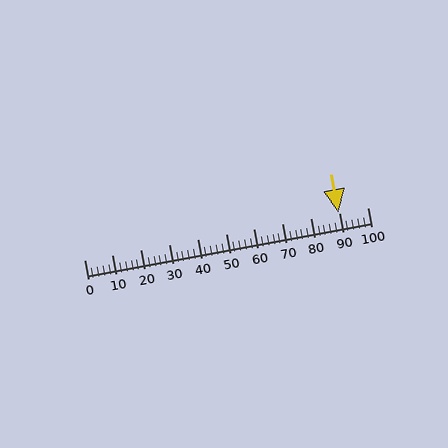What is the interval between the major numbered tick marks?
The major tick marks are spaced 10 units apart.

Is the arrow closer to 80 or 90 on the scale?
The arrow is closer to 90.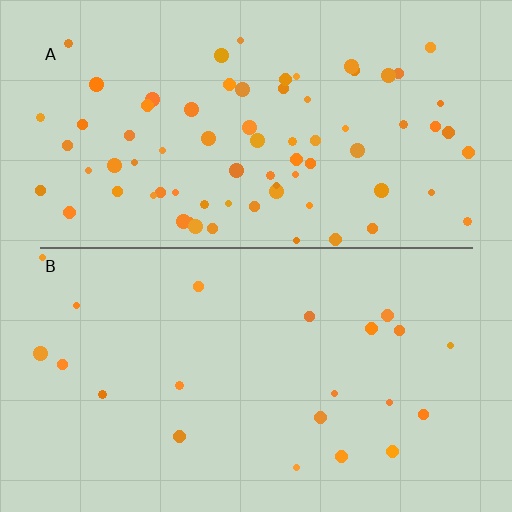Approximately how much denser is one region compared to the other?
Approximately 3.5× — region A over region B.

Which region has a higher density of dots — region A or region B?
A (the top).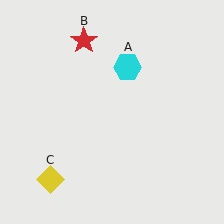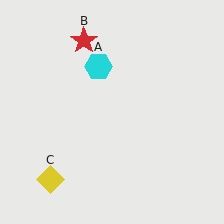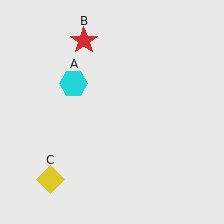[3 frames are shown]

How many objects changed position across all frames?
1 object changed position: cyan hexagon (object A).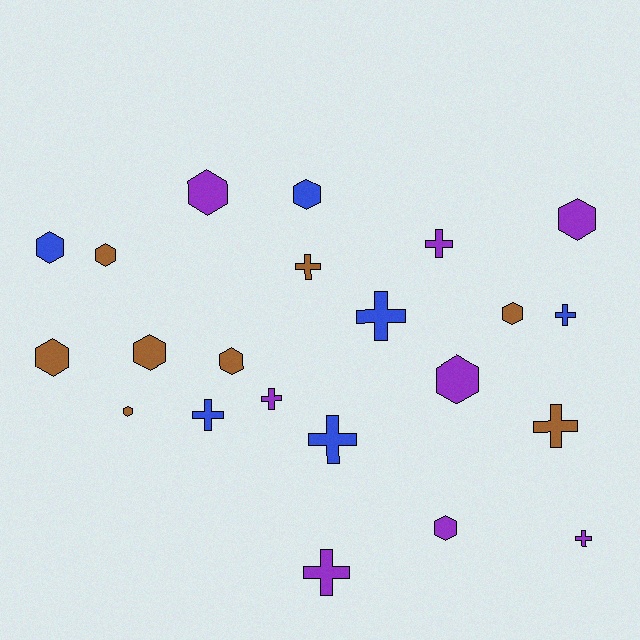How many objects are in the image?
There are 22 objects.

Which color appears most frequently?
Brown, with 8 objects.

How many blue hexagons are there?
There are 2 blue hexagons.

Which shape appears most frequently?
Hexagon, with 12 objects.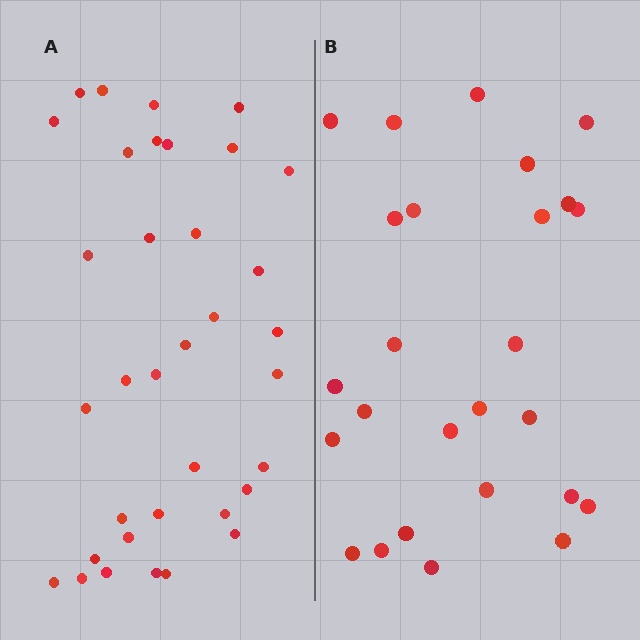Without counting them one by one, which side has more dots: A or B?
Region A (the left region) has more dots.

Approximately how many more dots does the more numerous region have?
Region A has roughly 8 or so more dots than region B.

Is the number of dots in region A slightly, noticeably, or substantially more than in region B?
Region A has noticeably more, but not dramatically so. The ratio is roughly 1.3 to 1.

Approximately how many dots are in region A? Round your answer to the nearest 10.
About 40 dots. (The exact count is 35, which rounds to 40.)